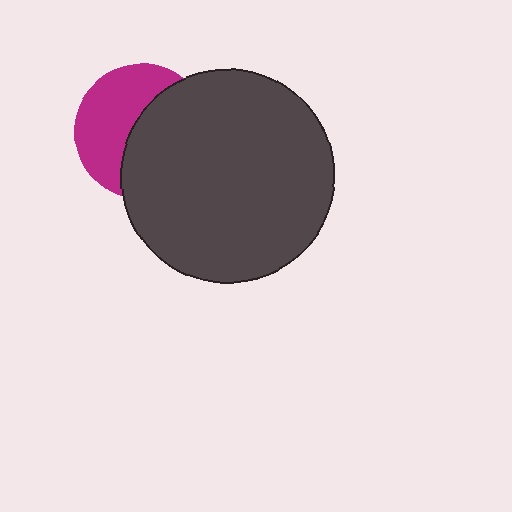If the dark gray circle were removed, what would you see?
You would see the complete magenta circle.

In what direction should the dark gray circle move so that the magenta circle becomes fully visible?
The dark gray circle should move right. That is the shortest direction to clear the overlap and leave the magenta circle fully visible.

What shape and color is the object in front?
The object in front is a dark gray circle.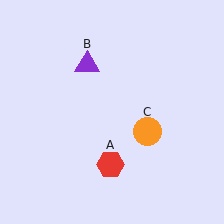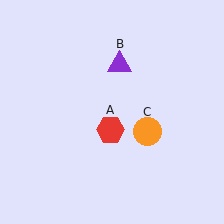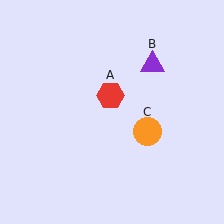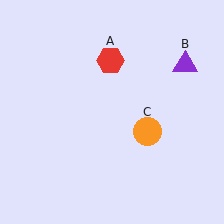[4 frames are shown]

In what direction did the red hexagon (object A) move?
The red hexagon (object A) moved up.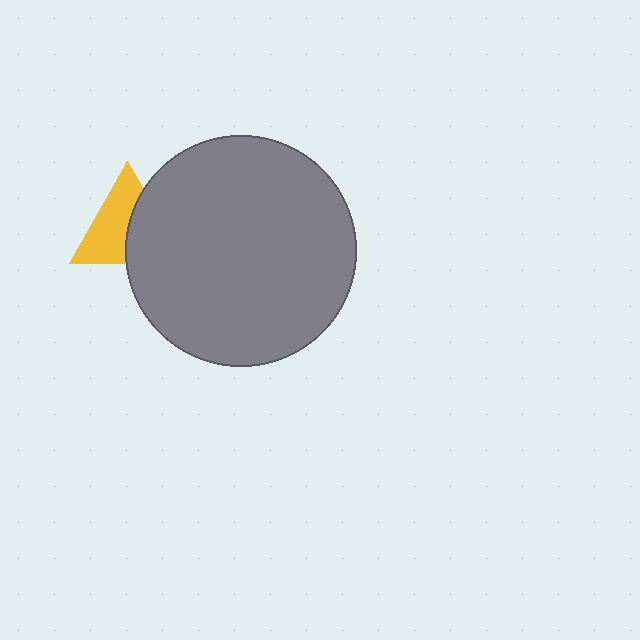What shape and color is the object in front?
The object in front is a gray circle.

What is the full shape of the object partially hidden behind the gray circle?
The partially hidden object is a yellow triangle.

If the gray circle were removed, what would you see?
You would see the complete yellow triangle.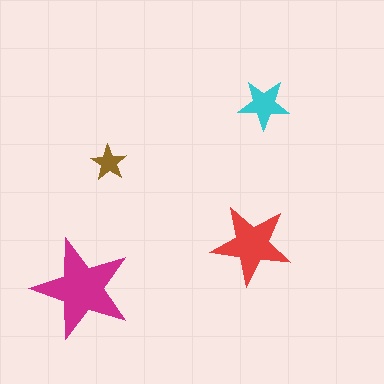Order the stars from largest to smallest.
the magenta one, the red one, the cyan one, the brown one.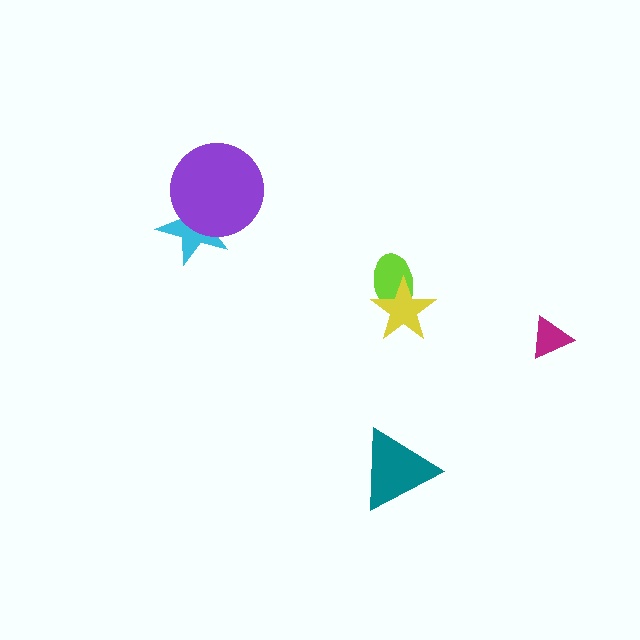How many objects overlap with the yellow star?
1 object overlaps with the yellow star.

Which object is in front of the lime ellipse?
The yellow star is in front of the lime ellipse.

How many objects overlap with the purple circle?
1 object overlaps with the purple circle.